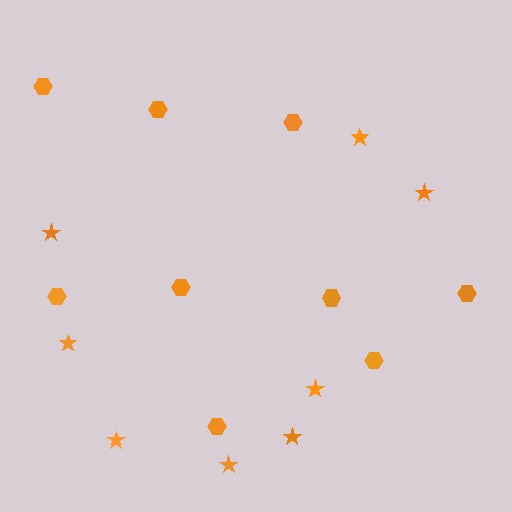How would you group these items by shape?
There are 2 groups: one group of hexagons (9) and one group of stars (8).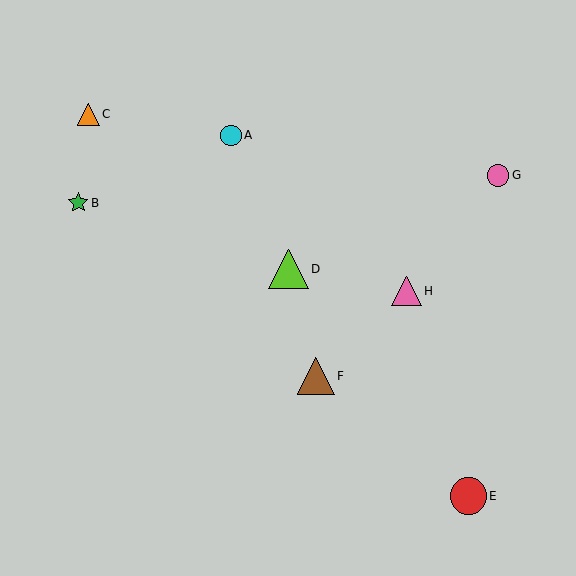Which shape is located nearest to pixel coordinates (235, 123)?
The cyan circle (labeled A) at (231, 135) is nearest to that location.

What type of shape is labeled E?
Shape E is a red circle.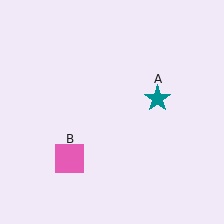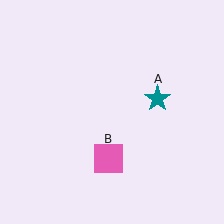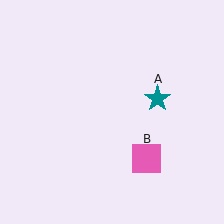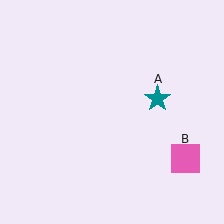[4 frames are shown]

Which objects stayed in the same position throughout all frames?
Teal star (object A) remained stationary.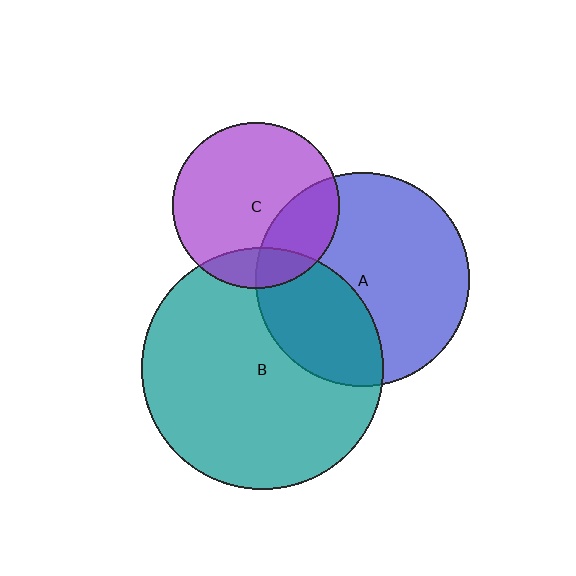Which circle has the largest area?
Circle B (teal).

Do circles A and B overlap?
Yes.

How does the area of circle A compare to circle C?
Approximately 1.7 times.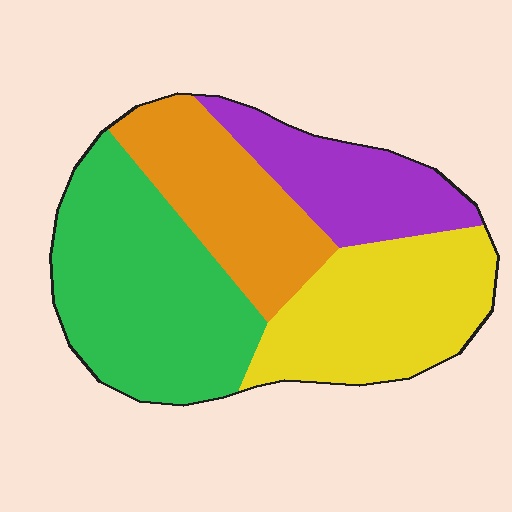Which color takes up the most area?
Green, at roughly 35%.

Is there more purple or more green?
Green.